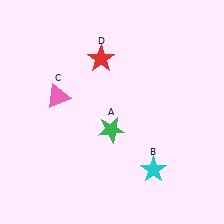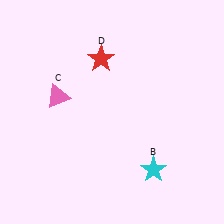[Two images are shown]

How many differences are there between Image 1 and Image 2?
There is 1 difference between the two images.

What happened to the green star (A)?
The green star (A) was removed in Image 2. It was in the bottom-left area of Image 1.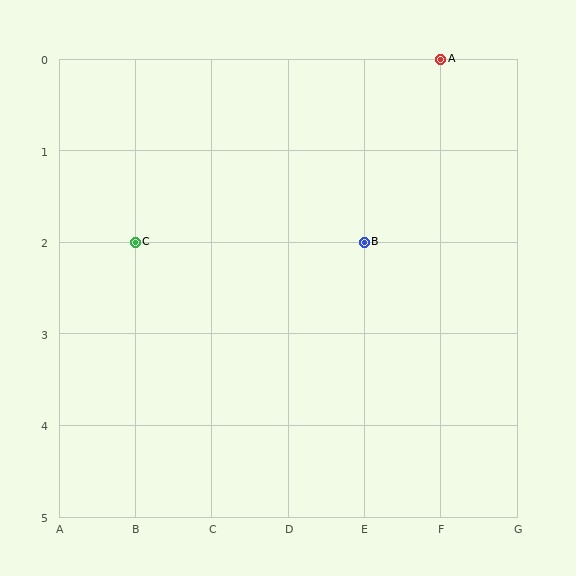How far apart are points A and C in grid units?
Points A and C are 4 columns and 2 rows apart (about 4.5 grid units diagonally).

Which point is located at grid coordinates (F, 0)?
Point A is at (F, 0).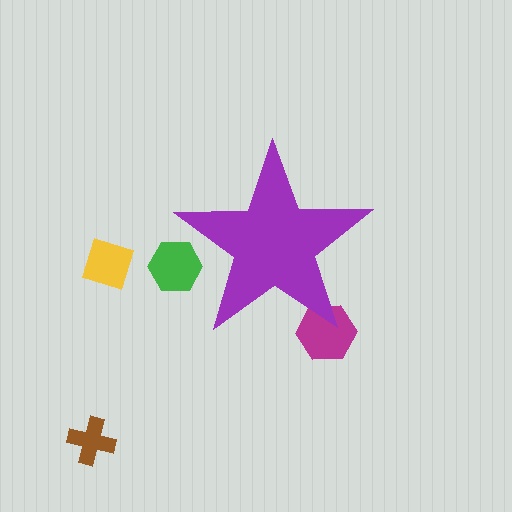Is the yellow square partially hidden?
No, the yellow square is fully visible.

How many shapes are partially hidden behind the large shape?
2 shapes are partially hidden.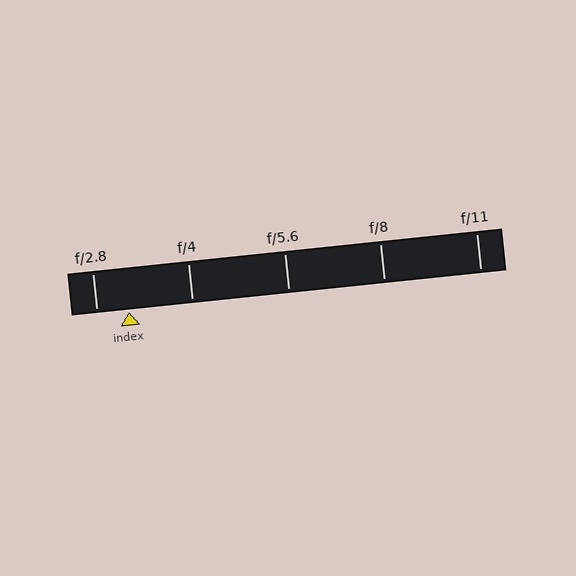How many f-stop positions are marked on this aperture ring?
There are 5 f-stop positions marked.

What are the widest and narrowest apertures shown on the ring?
The widest aperture shown is f/2.8 and the narrowest is f/11.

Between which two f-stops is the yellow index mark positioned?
The index mark is between f/2.8 and f/4.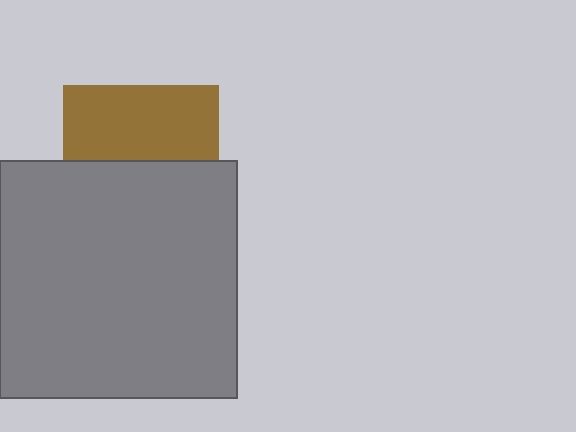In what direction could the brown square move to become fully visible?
The brown square could move up. That would shift it out from behind the gray square entirely.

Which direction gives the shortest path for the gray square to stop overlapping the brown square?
Moving down gives the shortest separation.